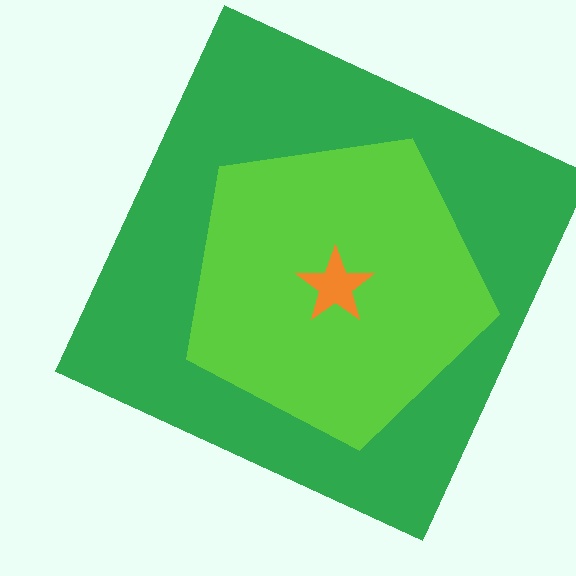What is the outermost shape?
The green square.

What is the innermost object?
The orange star.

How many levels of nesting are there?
3.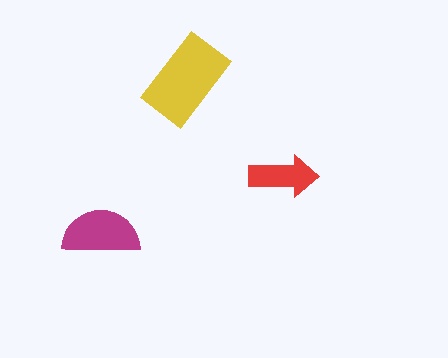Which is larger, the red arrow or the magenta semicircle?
The magenta semicircle.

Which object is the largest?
The yellow rectangle.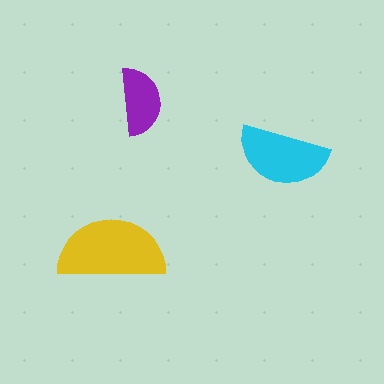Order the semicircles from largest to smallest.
the yellow one, the cyan one, the purple one.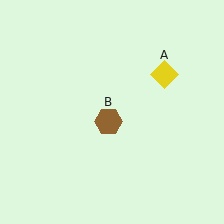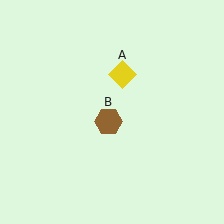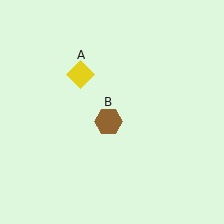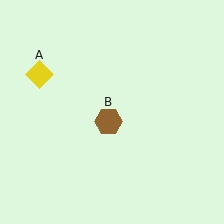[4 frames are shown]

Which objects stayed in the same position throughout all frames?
Brown hexagon (object B) remained stationary.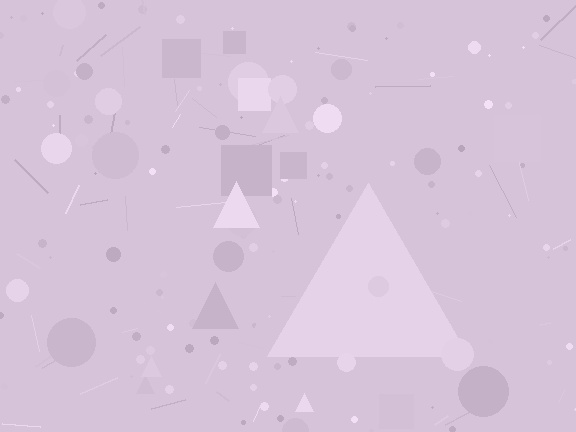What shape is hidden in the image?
A triangle is hidden in the image.